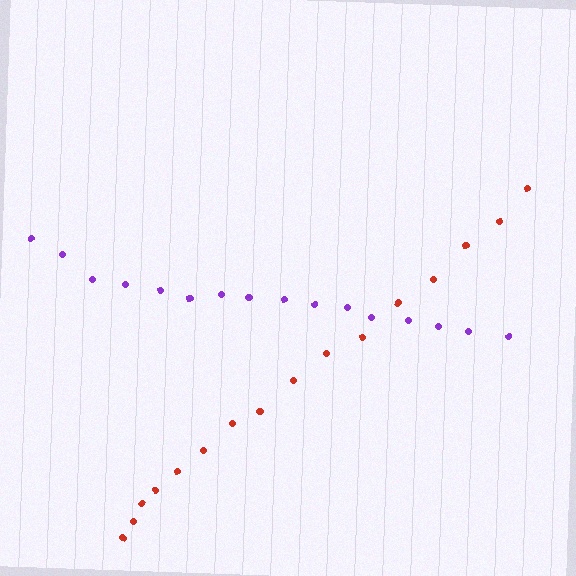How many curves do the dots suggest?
There are 2 distinct paths.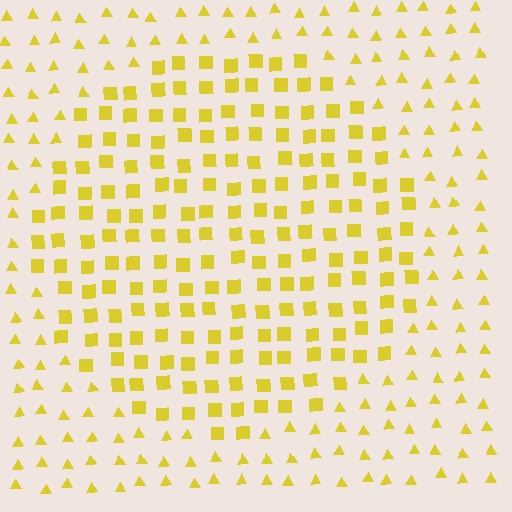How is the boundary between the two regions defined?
The boundary is defined by a change in element shape: squares inside vs. triangles outside. All elements share the same color and spacing.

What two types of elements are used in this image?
The image uses squares inside the circle region and triangles outside it.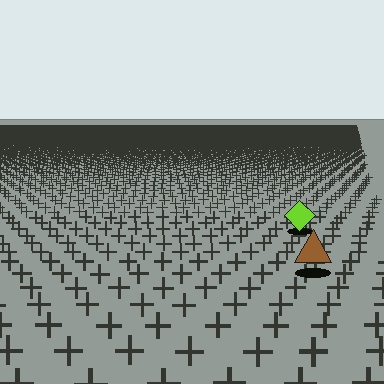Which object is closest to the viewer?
The brown triangle is closest. The texture marks near it are larger and more spread out.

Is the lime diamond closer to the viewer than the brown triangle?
No. The brown triangle is closer — you can tell from the texture gradient: the ground texture is coarser near it.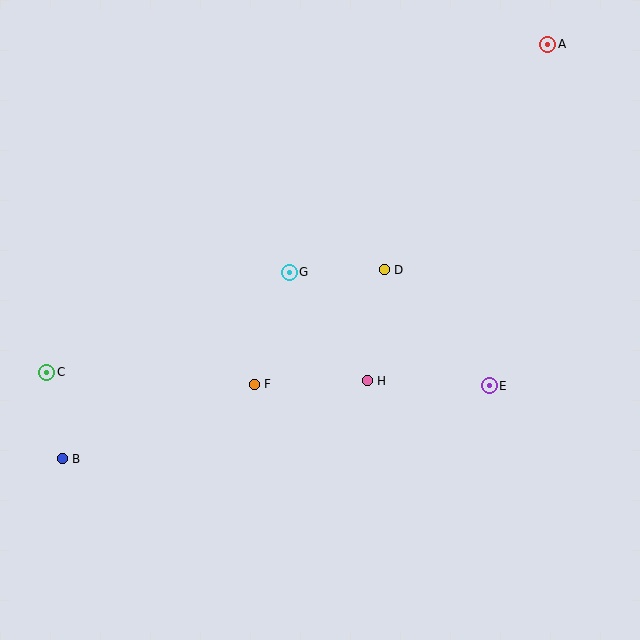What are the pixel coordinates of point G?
Point G is at (289, 273).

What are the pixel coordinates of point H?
Point H is at (367, 381).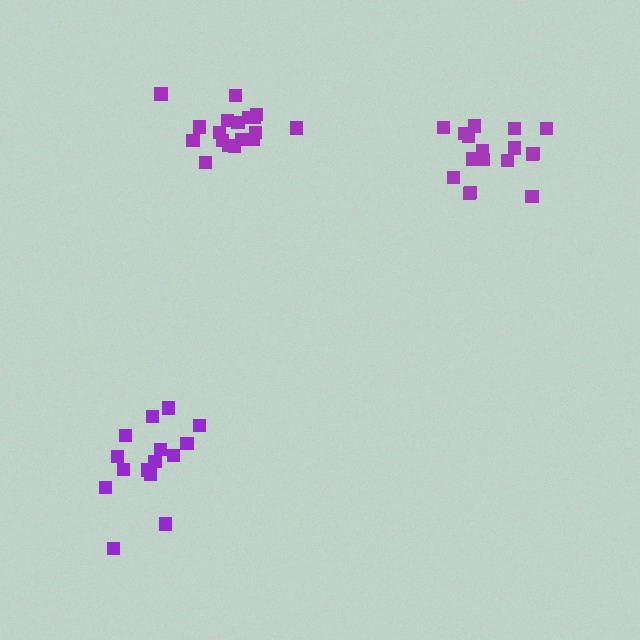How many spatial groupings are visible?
There are 3 spatial groupings.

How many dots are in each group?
Group 1: 18 dots, Group 2: 16 dots, Group 3: 17 dots (51 total).